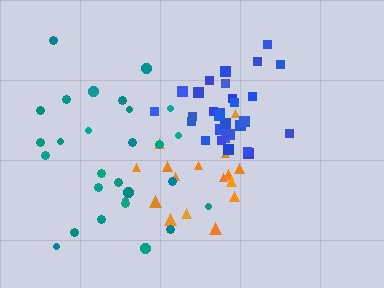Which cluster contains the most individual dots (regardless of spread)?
Blue (29).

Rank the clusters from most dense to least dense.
blue, orange, teal.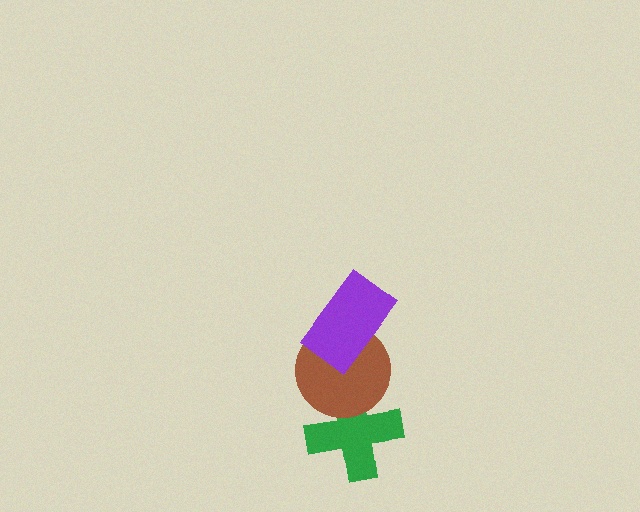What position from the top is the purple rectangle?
The purple rectangle is 1st from the top.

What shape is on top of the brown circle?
The purple rectangle is on top of the brown circle.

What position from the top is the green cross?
The green cross is 3rd from the top.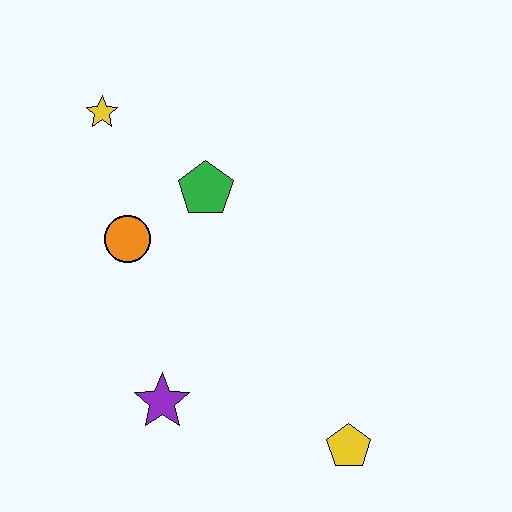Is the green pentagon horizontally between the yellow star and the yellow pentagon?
Yes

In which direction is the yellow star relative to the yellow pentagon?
The yellow star is above the yellow pentagon.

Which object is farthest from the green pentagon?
The yellow pentagon is farthest from the green pentagon.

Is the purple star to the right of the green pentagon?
No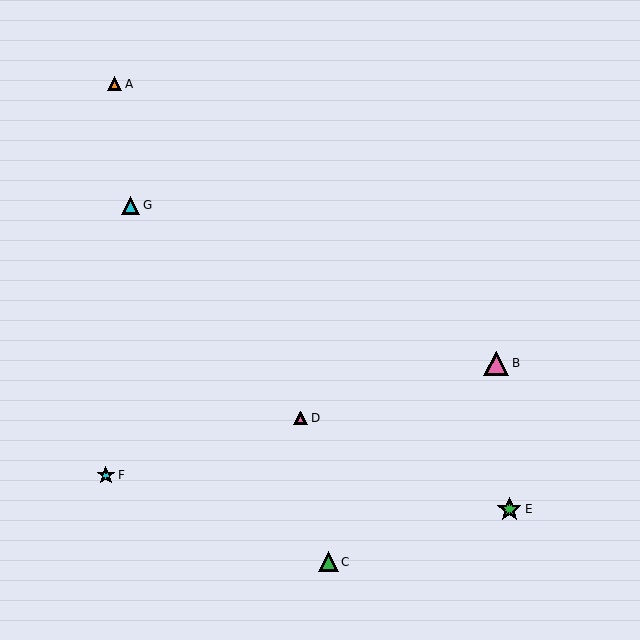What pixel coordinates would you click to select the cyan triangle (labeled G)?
Click at (131, 205) to select the cyan triangle G.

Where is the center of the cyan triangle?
The center of the cyan triangle is at (131, 205).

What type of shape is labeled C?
Shape C is a green triangle.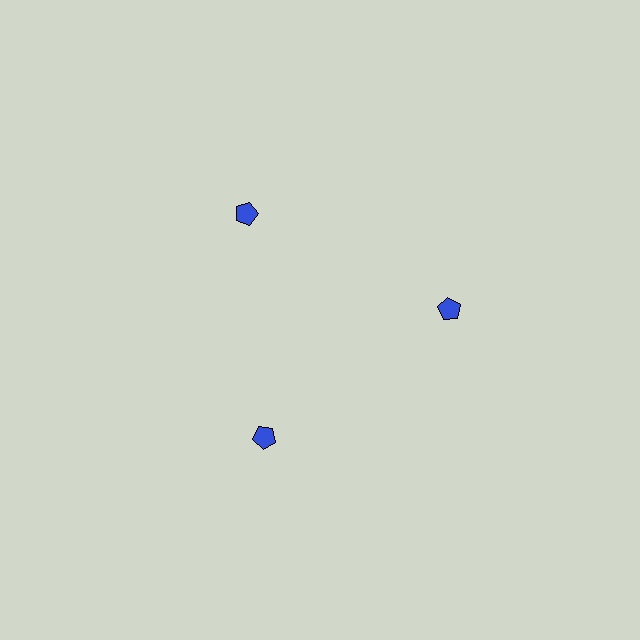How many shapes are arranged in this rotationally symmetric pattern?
There are 3 shapes, arranged in 3 groups of 1.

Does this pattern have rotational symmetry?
Yes, this pattern has 3-fold rotational symmetry. It looks the same after rotating 120 degrees around the center.